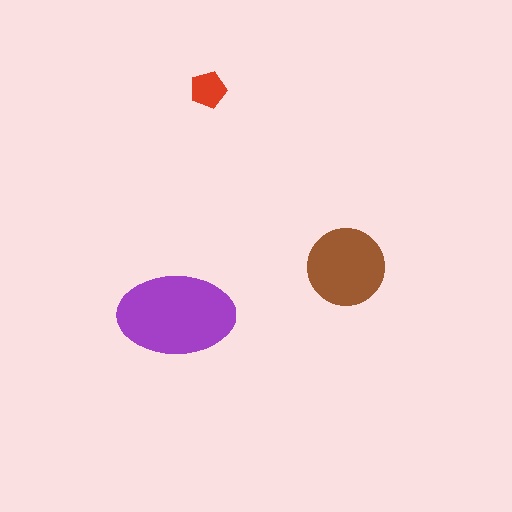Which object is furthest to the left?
The purple ellipse is leftmost.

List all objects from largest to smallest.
The purple ellipse, the brown circle, the red pentagon.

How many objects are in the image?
There are 3 objects in the image.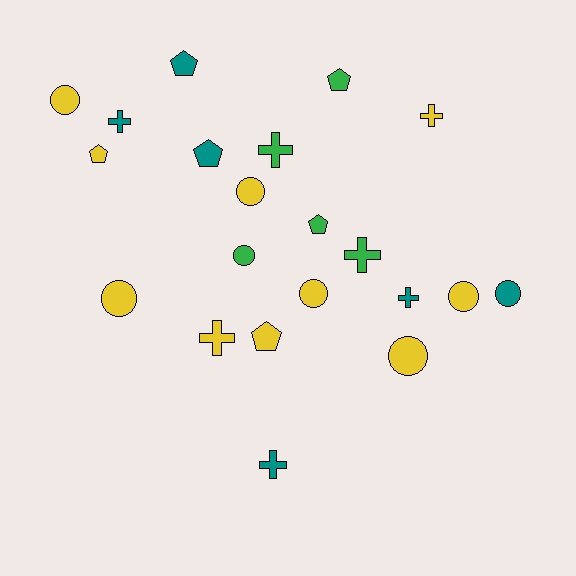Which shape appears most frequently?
Circle, with 8 objects.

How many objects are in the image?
There are 21 objects.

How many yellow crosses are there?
There are 2 yellow crosses.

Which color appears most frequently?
Yellow, with 10 objects.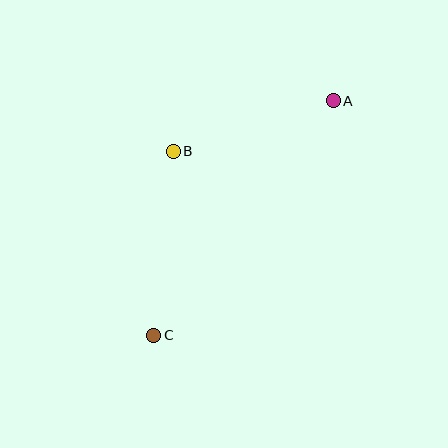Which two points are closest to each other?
Points A and B are closest to each other.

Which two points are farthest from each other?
Points A and C are farthest from each other.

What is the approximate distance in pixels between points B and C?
The distance between B and C is approximately 185 pixels.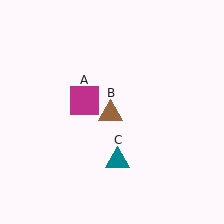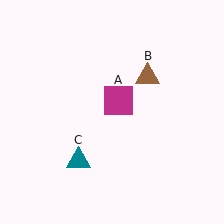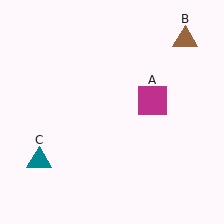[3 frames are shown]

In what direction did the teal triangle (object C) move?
The teal triangle (object C) moved left.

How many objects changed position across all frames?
3 objects changed position: magenta square (object A), brown triangle (object B), teal triangle (object C).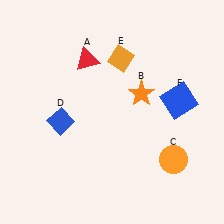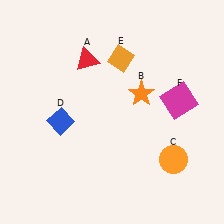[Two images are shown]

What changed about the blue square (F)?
In Image 1, F is blue. In Image 2, it changed to magenta.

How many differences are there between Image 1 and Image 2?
There is 1 difference between the two images.